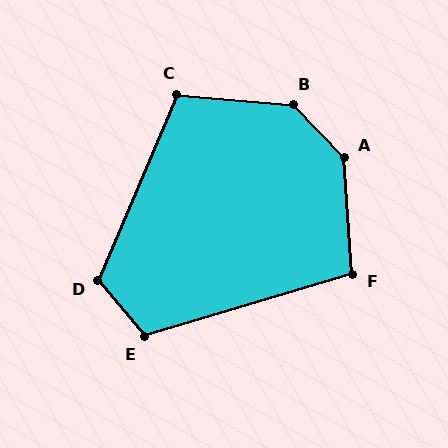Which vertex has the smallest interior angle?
F, at approximately 103 degrees.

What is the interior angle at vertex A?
Approximately 139 degrees (obtuse).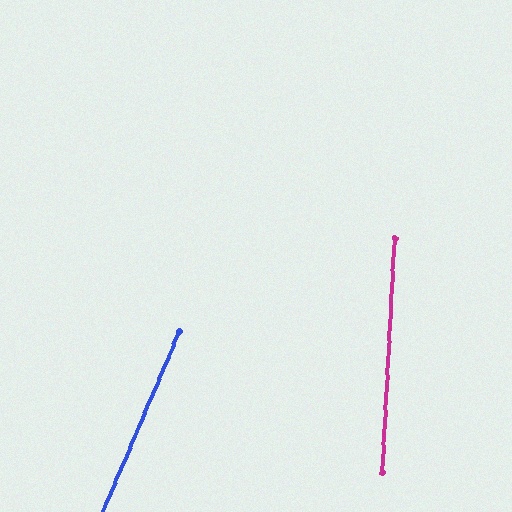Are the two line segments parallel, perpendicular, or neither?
Neither parallel nor perpendicular — they differ by about 20°.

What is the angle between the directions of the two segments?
Approximately 20 degrees.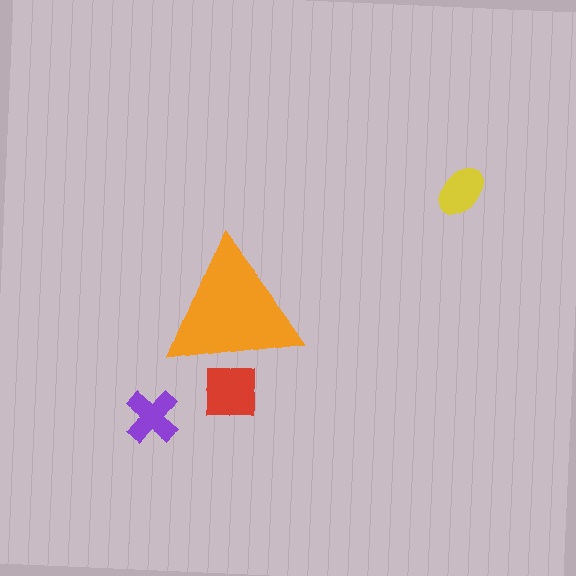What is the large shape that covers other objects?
An orange triangle.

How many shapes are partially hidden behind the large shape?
1 shape is partially hidden.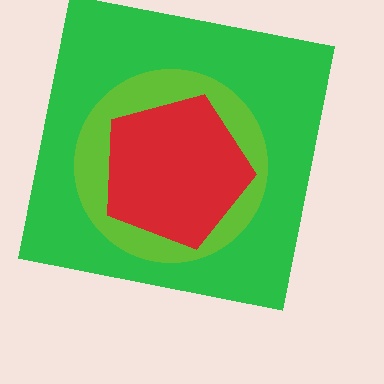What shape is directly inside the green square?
The lime circle.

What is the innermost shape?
The red pentagon.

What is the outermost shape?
The green square.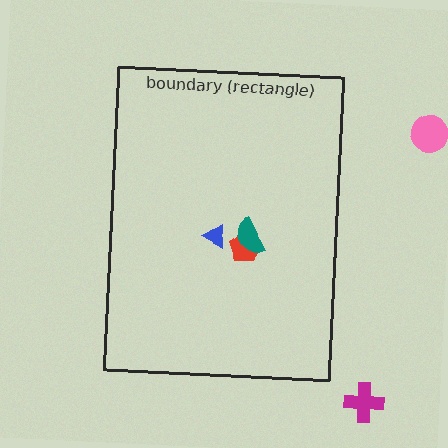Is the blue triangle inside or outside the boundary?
Inside.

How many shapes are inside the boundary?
3 inside, 2 outside.